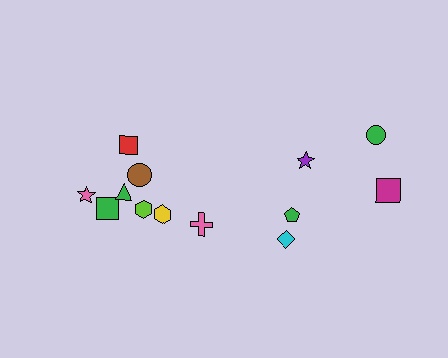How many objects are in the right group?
There are 5 objects.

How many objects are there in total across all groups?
There are 13 objects.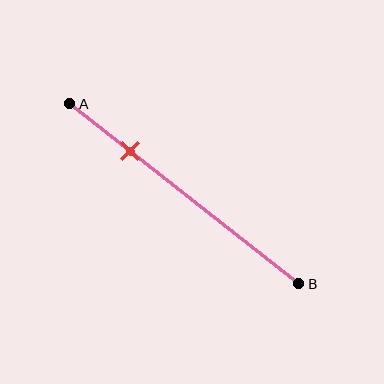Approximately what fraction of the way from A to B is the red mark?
The red mark is approximately 25% of the way from A to B.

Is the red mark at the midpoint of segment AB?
No, the mark is at about 25% from A, not at the 50% midpoint.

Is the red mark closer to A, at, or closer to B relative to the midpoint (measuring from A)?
The red mark is closer to point A than the midpoint of segment AB.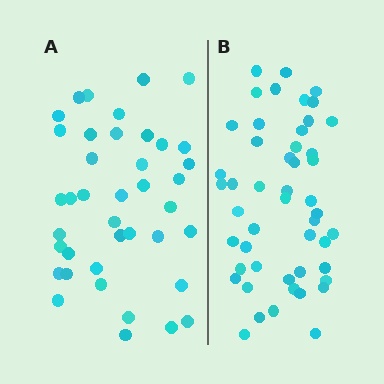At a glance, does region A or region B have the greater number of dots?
Region B (the right region) has more dots.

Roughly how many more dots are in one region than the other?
Region B has roughly 8 or so more dots than region A.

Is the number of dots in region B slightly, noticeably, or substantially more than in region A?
Region B has only slightly more — the two regions are fairly close. The ratio is roughly 1.2 to 1.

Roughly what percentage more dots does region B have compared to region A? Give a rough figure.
About 20% more.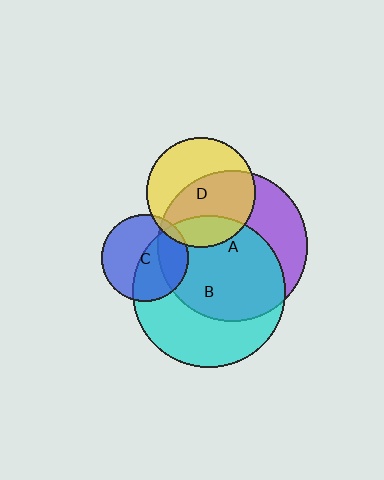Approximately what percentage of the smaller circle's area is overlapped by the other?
Approximately 60%.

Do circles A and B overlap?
Yes.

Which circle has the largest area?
Circle B (cyan).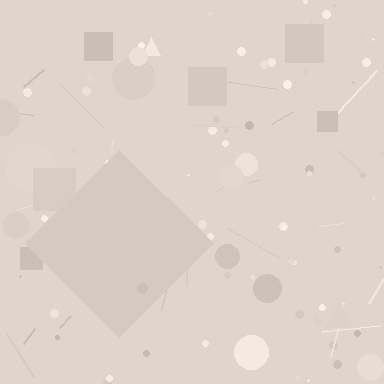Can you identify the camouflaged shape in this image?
The camouflaged shape is a diamond.